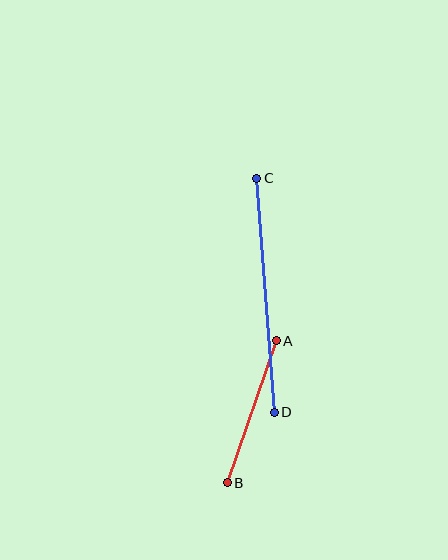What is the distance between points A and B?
The distance is approximately 150 pixels.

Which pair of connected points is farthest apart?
Points C and D are farthest apart.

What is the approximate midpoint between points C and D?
The midpoint is at approximately (266, 295) pixels.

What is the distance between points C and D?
The distance is approximately 234 pixels.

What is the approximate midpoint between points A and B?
The midpoint is at approximately (252, 412) pixels.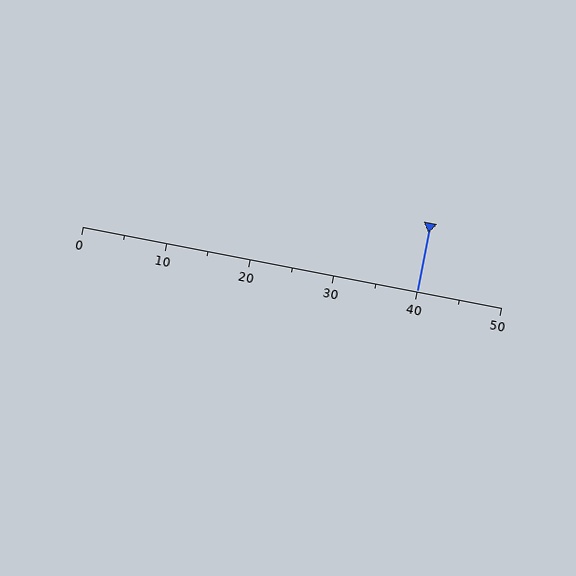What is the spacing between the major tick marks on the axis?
The major ticks are spaced 10 apart.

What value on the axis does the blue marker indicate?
The marker indicates approximately 40.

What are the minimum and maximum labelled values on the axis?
The axis runs from 0 to 50.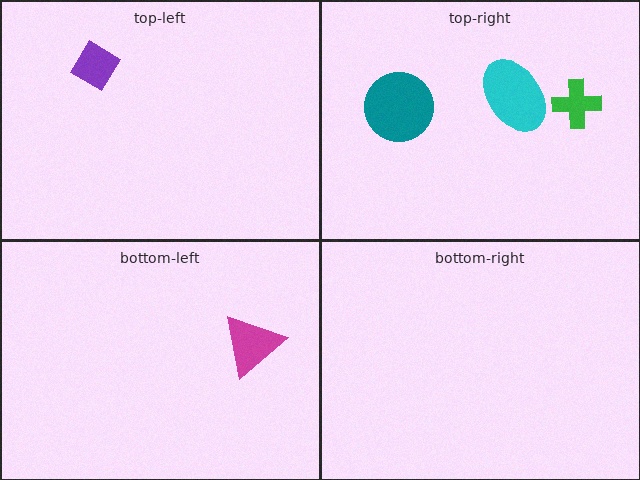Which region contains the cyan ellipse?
The top-right region.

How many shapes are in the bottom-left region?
1.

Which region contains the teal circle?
The top-right region.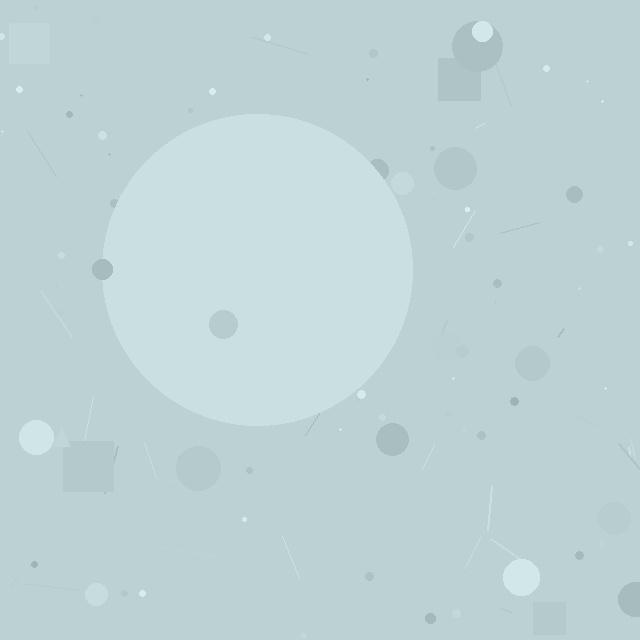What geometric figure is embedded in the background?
A circle is embedded in the background.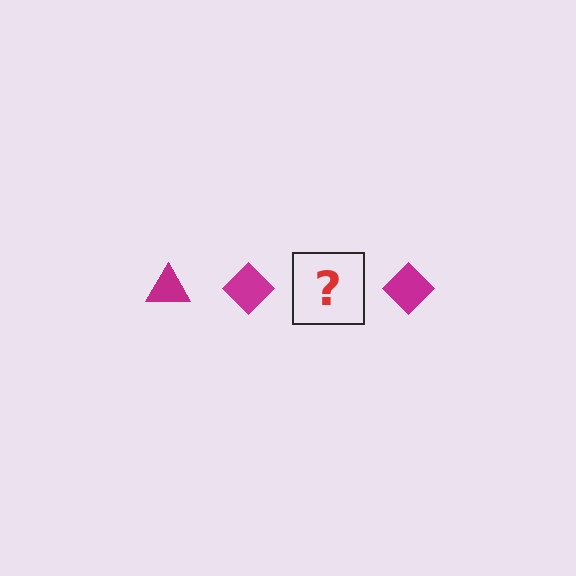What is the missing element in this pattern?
The missing element is a magenta triangle.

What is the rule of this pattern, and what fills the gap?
The rule is that the pattern cycles through triangle, diamond shapes in magenta. The gap should be filled with a magenta triangle.